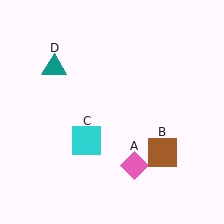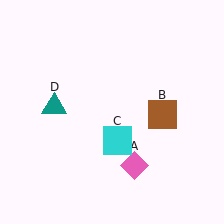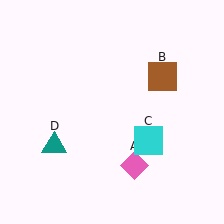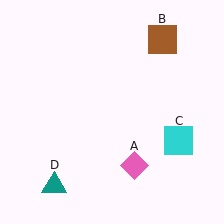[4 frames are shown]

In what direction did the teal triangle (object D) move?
The teal triangle (object D) moved down.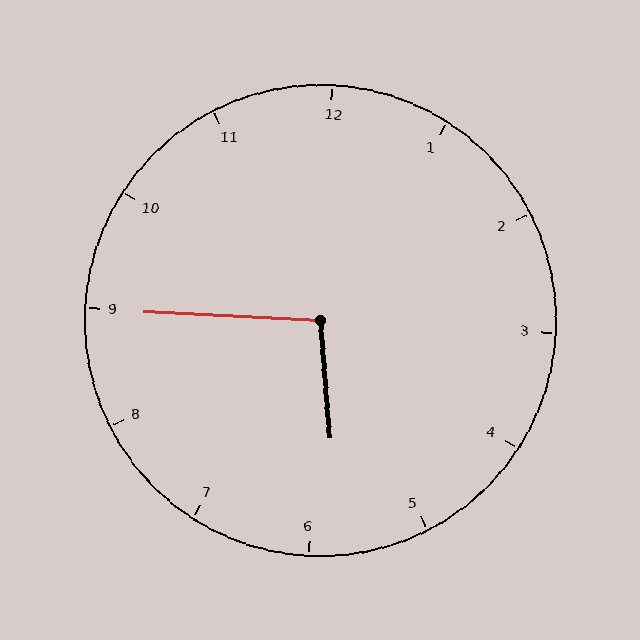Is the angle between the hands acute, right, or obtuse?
It is obtuse.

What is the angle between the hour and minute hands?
Approximately 98 degrees.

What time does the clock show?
5:45.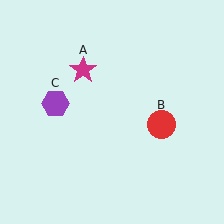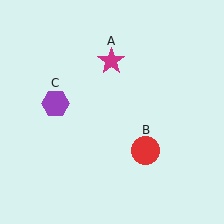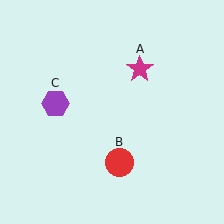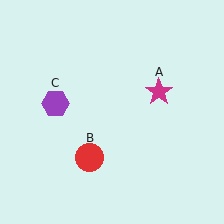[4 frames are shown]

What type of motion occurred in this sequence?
The magenta star (object A), red circle (object B) rotated clockwise around the center of the scene.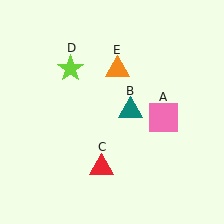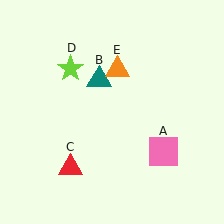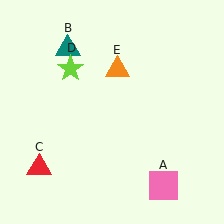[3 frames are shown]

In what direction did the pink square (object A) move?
The pink square (object A) moved down.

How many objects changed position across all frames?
3 objects changed position: pink square (object A), teal triangle (object B), red triangle (object C).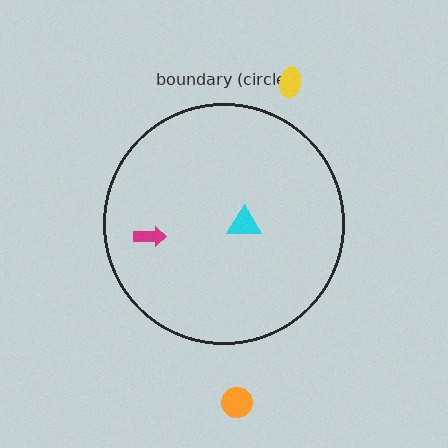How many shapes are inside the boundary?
2 inside, 2 outside.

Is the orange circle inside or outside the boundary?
Outside.